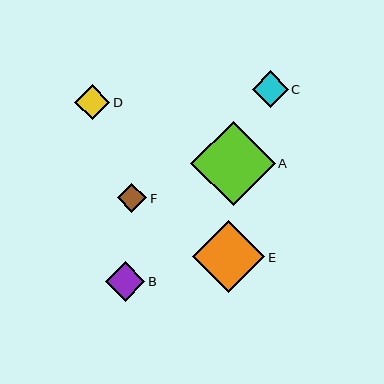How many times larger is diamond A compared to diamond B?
Diamond A is approximately 2.1 times the size of diamond B.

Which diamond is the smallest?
Diamond F is the smallest with a size of approximately 29 pixels.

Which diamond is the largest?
Diamond A is the largest with a size of approximately 84 pixels.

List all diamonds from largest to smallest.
From largest to smallest: A, E, B, C, D, F.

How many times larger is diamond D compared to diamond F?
Diamond D is approximately 1.2 times the size of diamond F.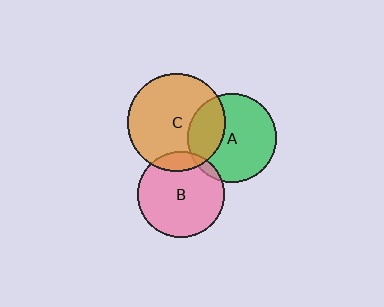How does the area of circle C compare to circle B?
Approximately 1.3 times.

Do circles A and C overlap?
Yes.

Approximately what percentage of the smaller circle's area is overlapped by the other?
Approximately 30%.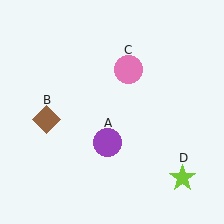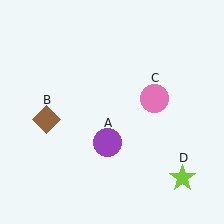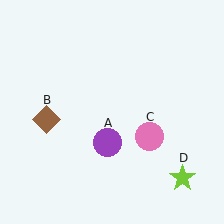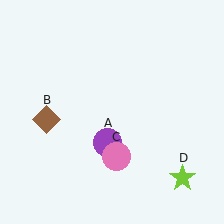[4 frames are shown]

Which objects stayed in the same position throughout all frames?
Purple circle (object A) and brown diamond (object B) and lime star (object D) remained stationary.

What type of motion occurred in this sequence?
The pink circle (object C) rotated clockwise around the center of the scene.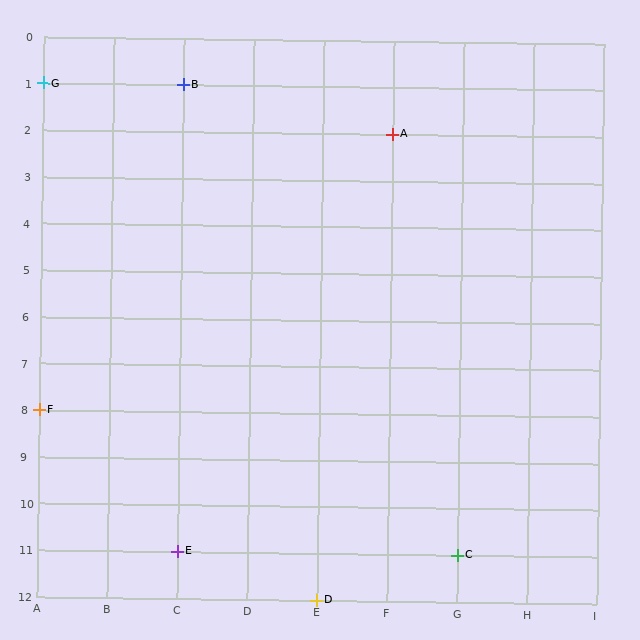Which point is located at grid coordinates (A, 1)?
Point G is at (A, 1).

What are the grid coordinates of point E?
Point E is at grid coordinates (C, 11).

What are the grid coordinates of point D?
Point D is at grid coordinates (E, 12).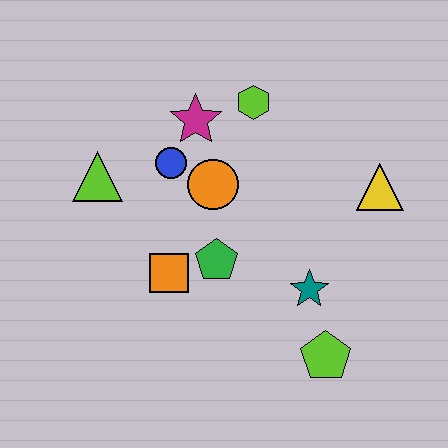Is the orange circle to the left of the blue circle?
No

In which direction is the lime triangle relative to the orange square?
The lime triangle is above the orange square.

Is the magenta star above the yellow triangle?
Yes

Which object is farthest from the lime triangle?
The lime pentagon is farthest from the lime triangle.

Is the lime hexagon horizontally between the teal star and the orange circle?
Yes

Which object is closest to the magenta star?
The blue circle is closest to the magenta star.